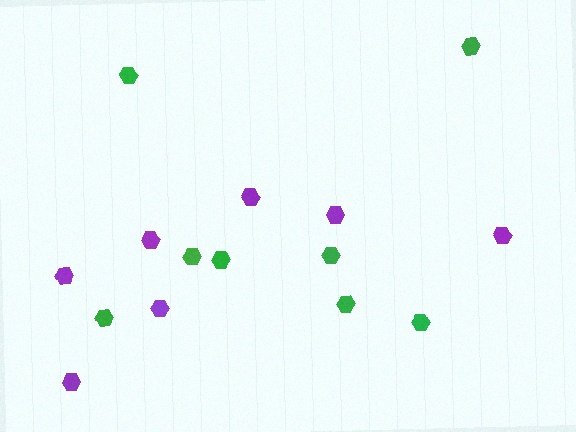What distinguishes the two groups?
There are 2 groups: one group of green hexagons (8) and one group of purple hexagons (7).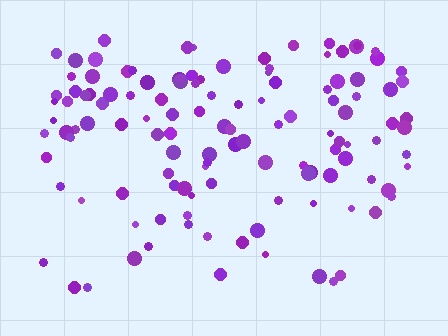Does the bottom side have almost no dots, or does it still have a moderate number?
Still a moderate number, just noticeably fewer than the top.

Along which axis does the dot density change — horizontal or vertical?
Vertical.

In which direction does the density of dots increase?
From bottom to top, with the top side densest.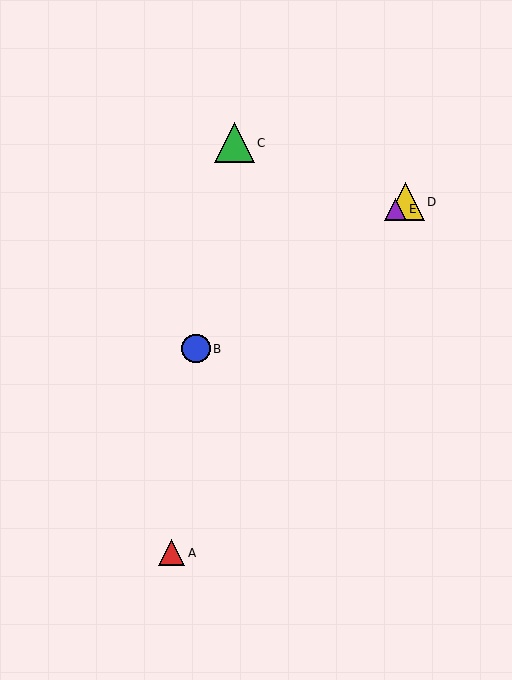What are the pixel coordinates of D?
Object D is at (405, 202).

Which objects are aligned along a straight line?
Objects B, D, E are aligned along a straight line.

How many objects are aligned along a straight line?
3 objects (B, D, E) are aligned along a straight line.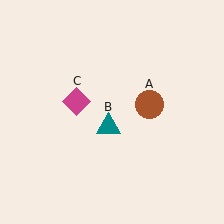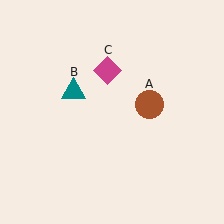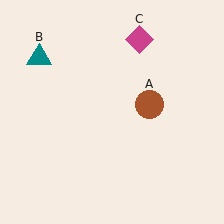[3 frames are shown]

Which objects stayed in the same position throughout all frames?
Brown circle (object A) remained stationary.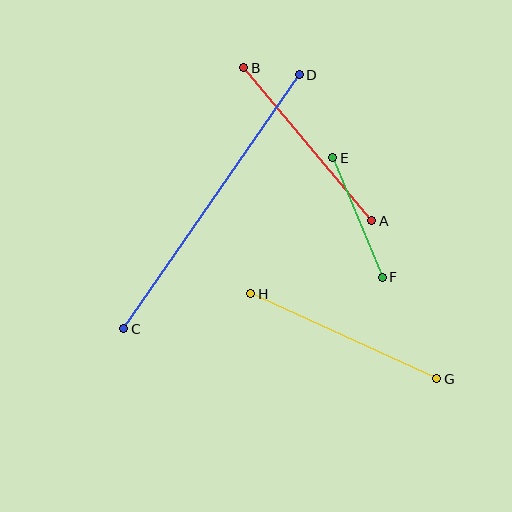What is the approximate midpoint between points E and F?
The midpoint is at approximately (357, 217) pixels.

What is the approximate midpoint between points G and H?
The midpoint is at approximately (344, 336) pixels.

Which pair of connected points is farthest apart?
Points C and D are farthest apart.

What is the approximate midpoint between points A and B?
The midpoint is at approximately (308, 144) pixels.